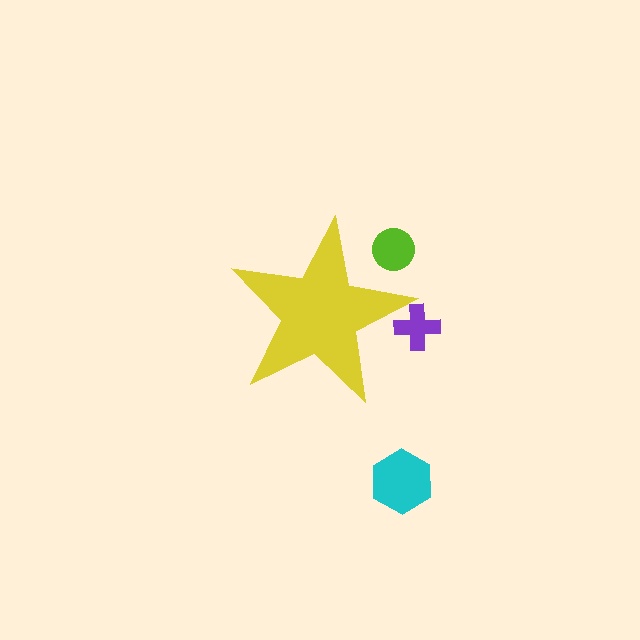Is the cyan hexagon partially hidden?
No, the cyan hexagon is fully visible.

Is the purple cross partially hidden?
Yes, the purple cross is partially hidden behind the yellow star.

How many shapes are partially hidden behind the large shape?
2 shapes are partially hidden.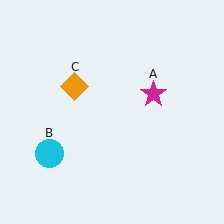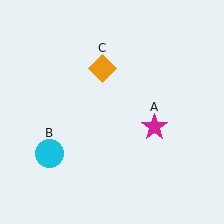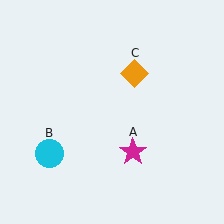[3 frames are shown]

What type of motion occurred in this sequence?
The magenta star (object A), orange diamond (object C) rotated clockwise around the center of the scene.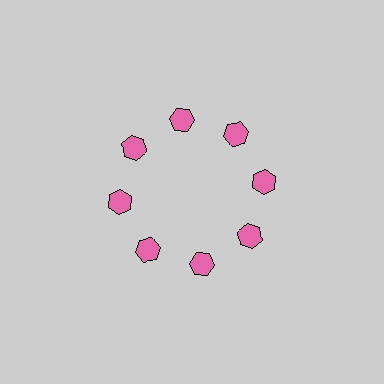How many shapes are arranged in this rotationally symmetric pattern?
There are 8 shapes, arranged in 8 groups of 1.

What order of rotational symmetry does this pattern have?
This pattern has 8-fold rotational symmetry.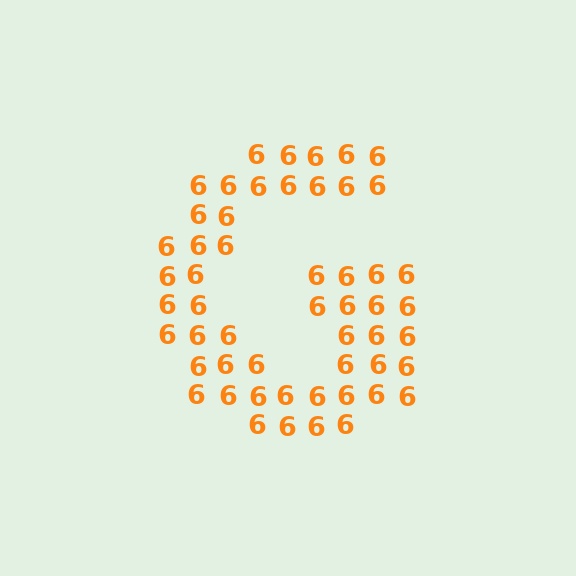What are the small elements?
The small elements are digit 6's.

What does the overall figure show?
The overall figure shows the letter G.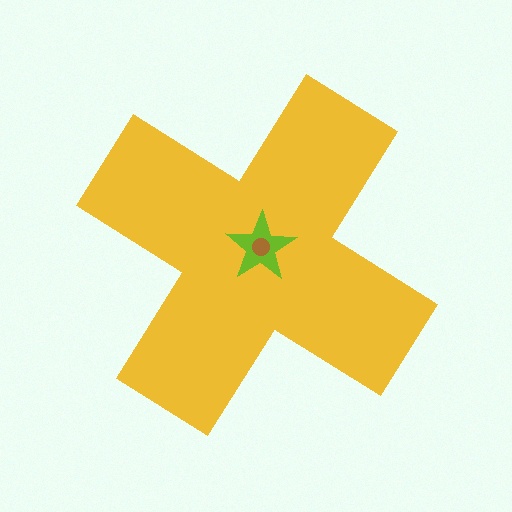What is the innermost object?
The brown circle.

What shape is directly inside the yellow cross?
The lime star.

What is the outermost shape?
The yellow cross.